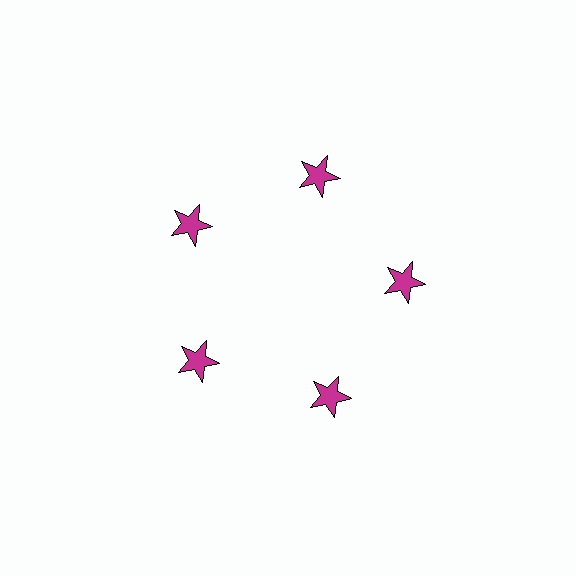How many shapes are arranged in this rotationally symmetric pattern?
There are 5 shapes, arranged in 5 groups of 1.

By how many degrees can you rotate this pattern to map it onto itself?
The pattern maps onto itself every 72 degrees of rotation.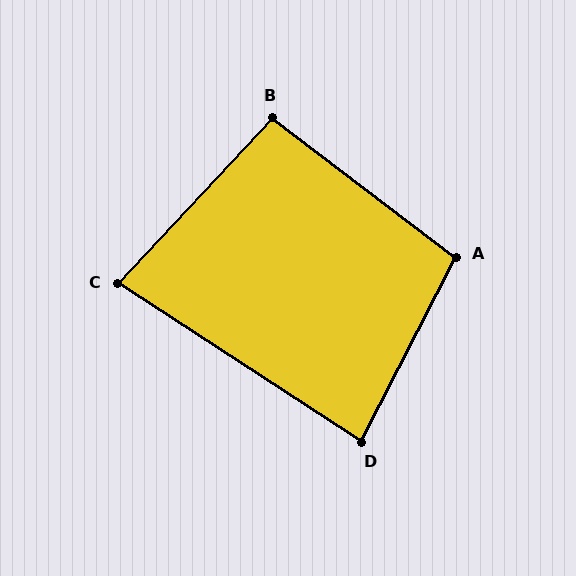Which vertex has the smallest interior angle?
C, at approximately 80 degrees.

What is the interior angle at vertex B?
Approximately 96 degrees (obtuse).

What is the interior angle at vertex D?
Approximately 84 degrees (acute).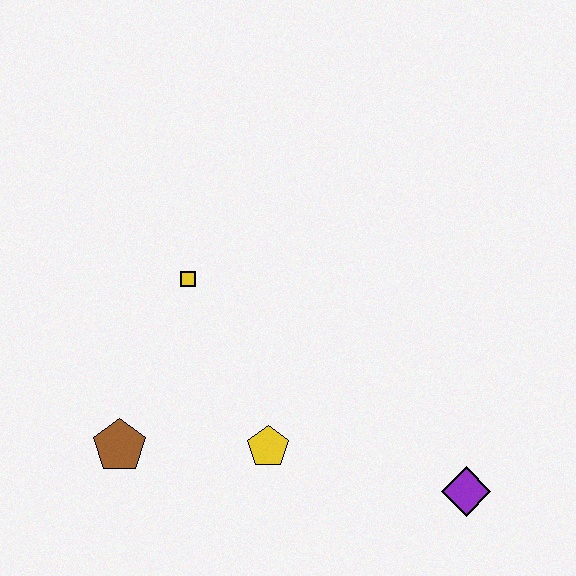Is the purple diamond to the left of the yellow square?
No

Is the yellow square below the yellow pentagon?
No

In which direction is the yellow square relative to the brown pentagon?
The yellow square is above the brown pentagon.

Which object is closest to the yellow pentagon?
The brown pentagon is closest to the yellow pentagon.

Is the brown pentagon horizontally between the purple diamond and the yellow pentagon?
No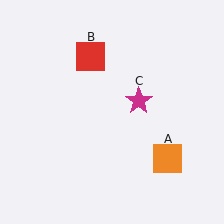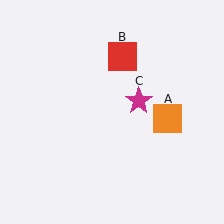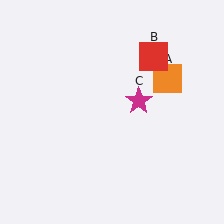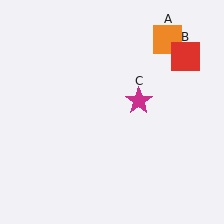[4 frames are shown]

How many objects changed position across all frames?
2 objects changed position: orange square (object A), red square (object B).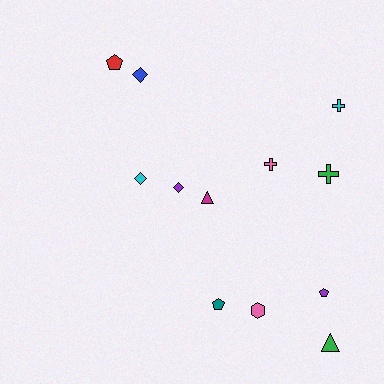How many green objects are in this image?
There are 2 green objects.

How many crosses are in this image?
There are 3 crosses.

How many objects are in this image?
There are 12 objects.